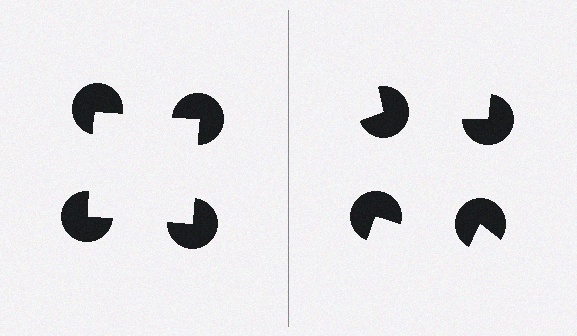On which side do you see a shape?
An illusory square appears on the left side. On the right side the wedge cuts are rotated, so no coherent shape forms.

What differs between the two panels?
The pac-man discs are positioned identically on both sides; only the wedge orientations differ. On the left they align to a square; on the right they are misaligned.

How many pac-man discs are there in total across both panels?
8 — 4 on each side.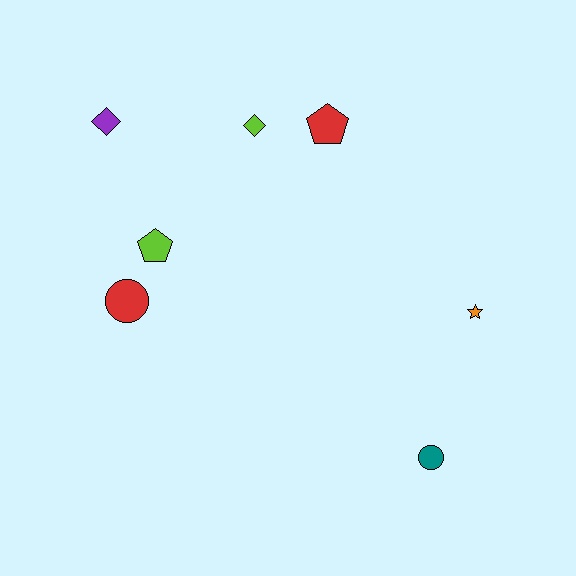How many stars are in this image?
There is 1 star.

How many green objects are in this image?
There are no green objects.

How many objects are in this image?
There are 7 objects.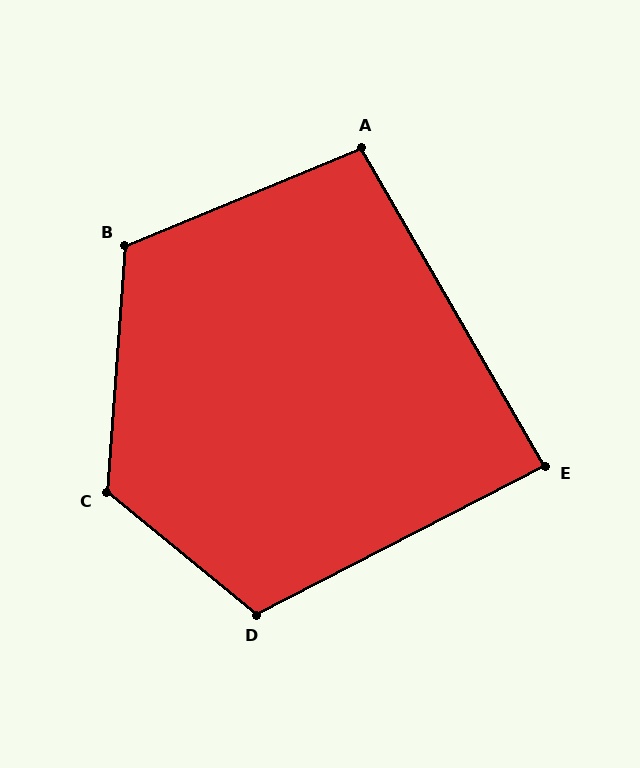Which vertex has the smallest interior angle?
E, at approximately 87 degrees.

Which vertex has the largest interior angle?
C, at approximately 125 degrees.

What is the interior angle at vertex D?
Approximately 113 degrees (obtuse).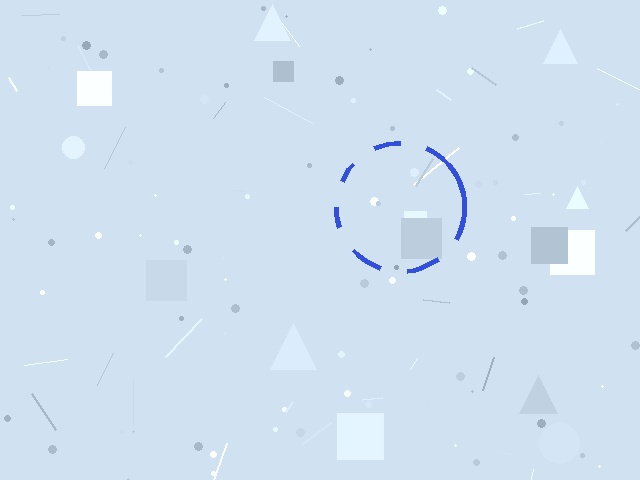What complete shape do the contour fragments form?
The contour fragments form a circle.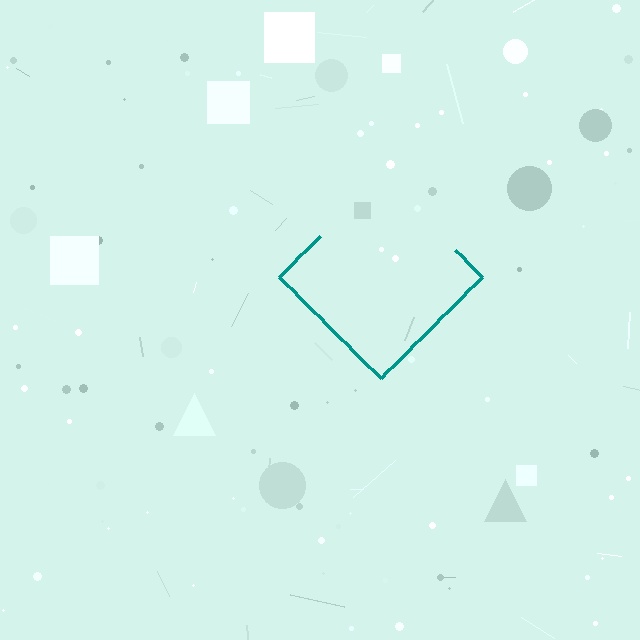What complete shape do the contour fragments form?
The contour fragments form a diamond.